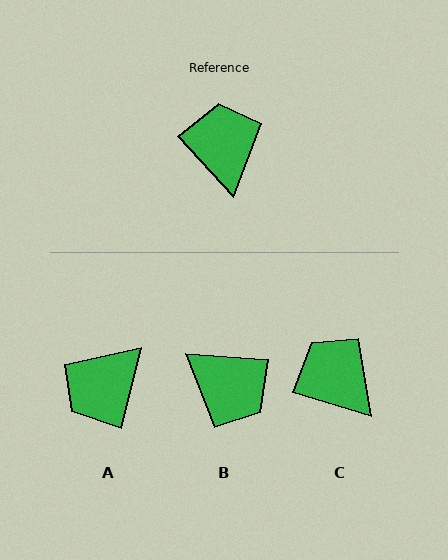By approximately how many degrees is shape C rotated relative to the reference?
Approximately 30 degrees counter-clockwise.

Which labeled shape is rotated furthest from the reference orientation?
B, about 137 degrees away.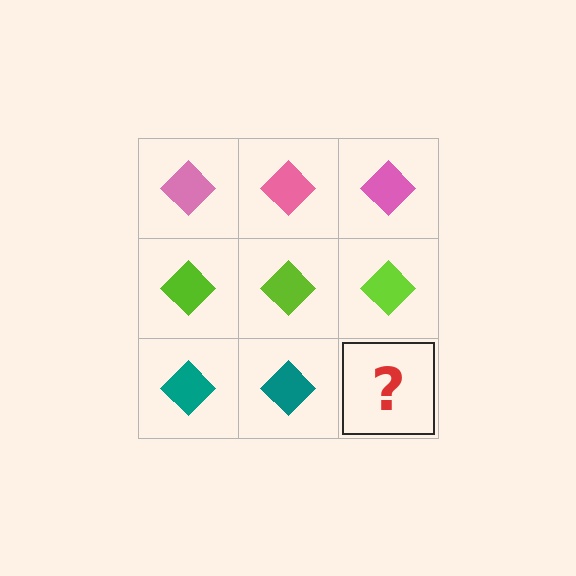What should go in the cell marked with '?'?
The missing cell should contain a teal diamond.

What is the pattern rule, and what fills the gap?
The rule is that each row has a consistent color. The gap should be filled with a teal diamond.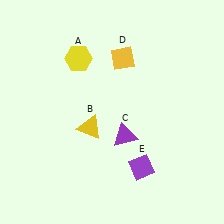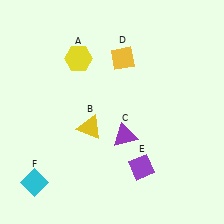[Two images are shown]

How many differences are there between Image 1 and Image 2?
There is 1 difference between the two images.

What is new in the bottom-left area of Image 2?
A cyan diamond (F) was added in the bottom-left area of Image 2.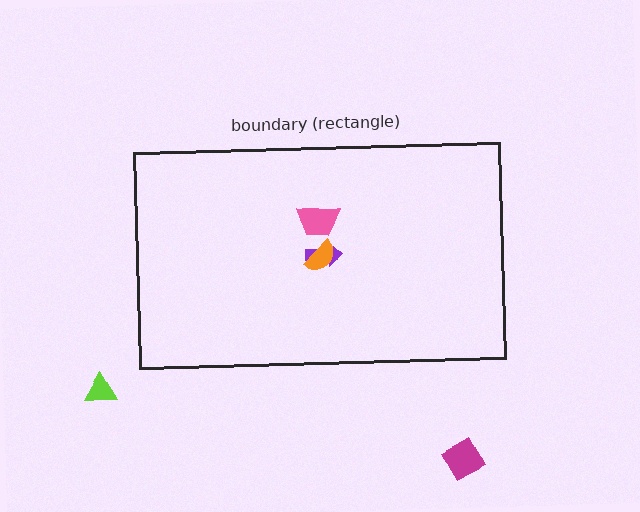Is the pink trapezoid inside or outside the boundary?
Inside.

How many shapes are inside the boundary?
3 inside, 2 outside.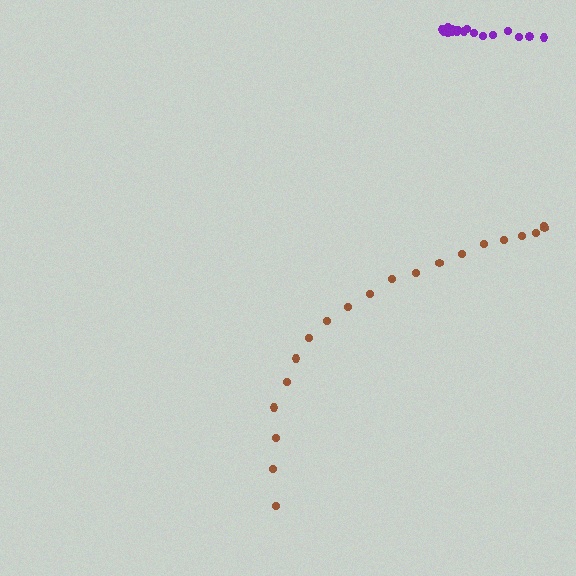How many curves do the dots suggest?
There are 2 distinct paths.